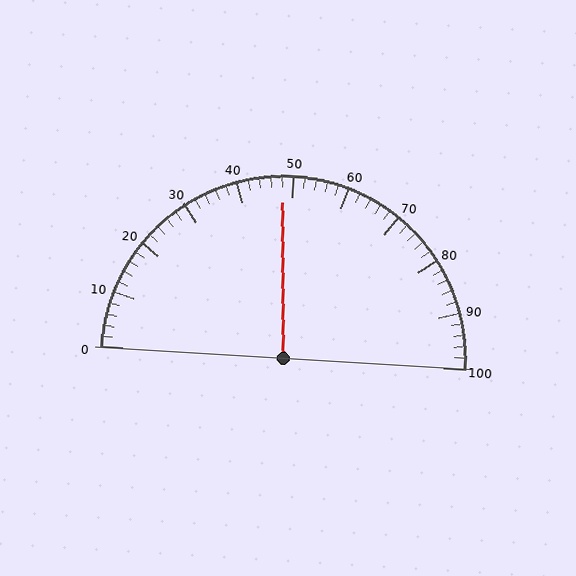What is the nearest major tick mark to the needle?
The nearest major tick mark is 50.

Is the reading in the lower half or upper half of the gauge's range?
The reading is in the lower half of the range (0 to 100).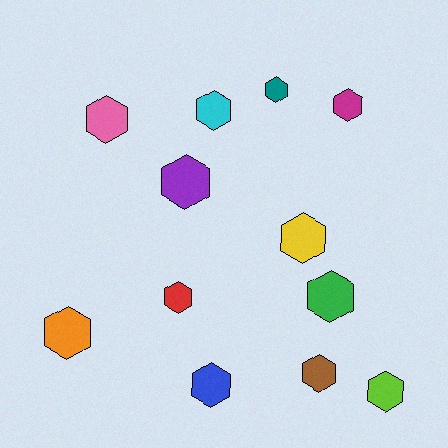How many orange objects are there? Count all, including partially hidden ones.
There is 1 orange object.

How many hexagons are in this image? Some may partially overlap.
There are 12 hexagons.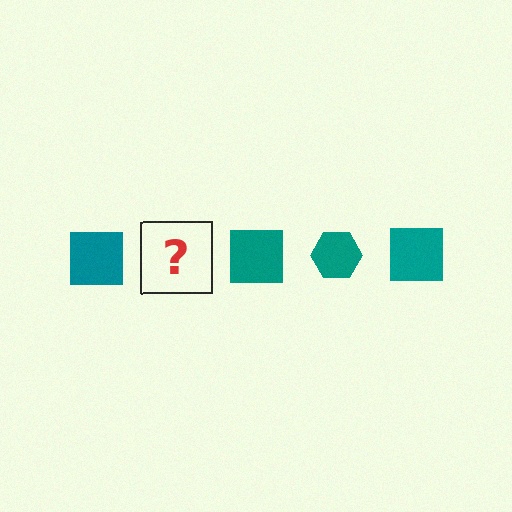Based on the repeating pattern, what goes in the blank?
The blank should be a teal hexagon.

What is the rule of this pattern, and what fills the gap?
The rule is that the pattern cycles through square, hexagon shapes in teal. The gap should be filled with a teal hexagon.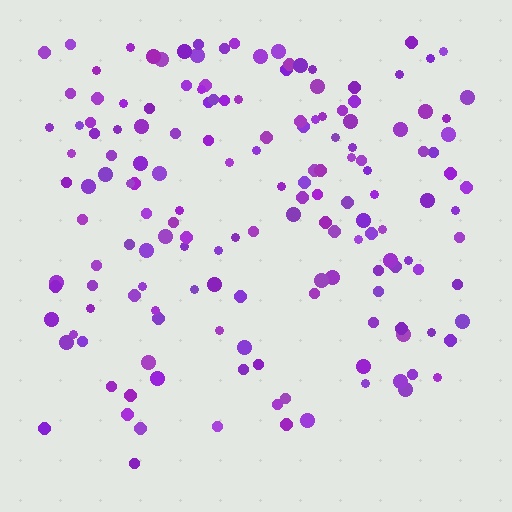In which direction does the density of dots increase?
From bottom to top, with the top side densest.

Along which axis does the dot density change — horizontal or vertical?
Vertical.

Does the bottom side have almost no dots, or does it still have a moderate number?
Still a moderate number, just noticeably fewer than the top.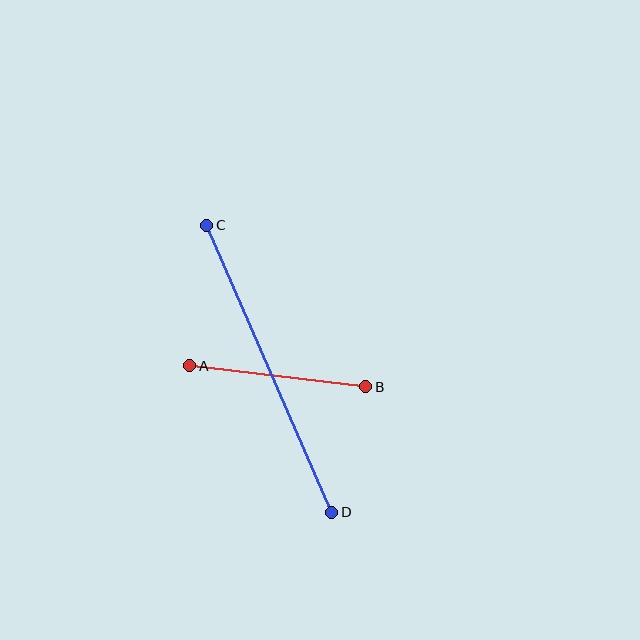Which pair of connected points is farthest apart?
Points C and D are farthest apart.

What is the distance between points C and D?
The distance is approximately 313 pixels.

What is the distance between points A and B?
The distance is approximately 177 pixels.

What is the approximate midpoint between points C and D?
The midpoint is at approximately (269, 369) pixels.